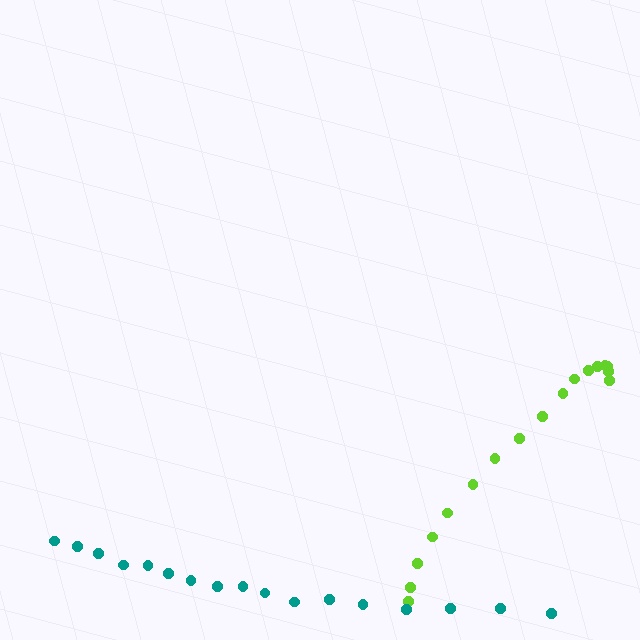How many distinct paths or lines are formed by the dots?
There are 2 distinct paths.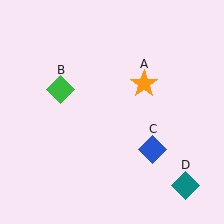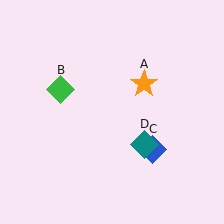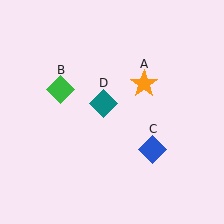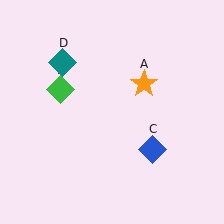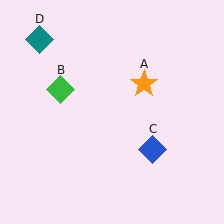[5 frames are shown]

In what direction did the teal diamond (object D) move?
The teal diamond (object D) moved up and to the left.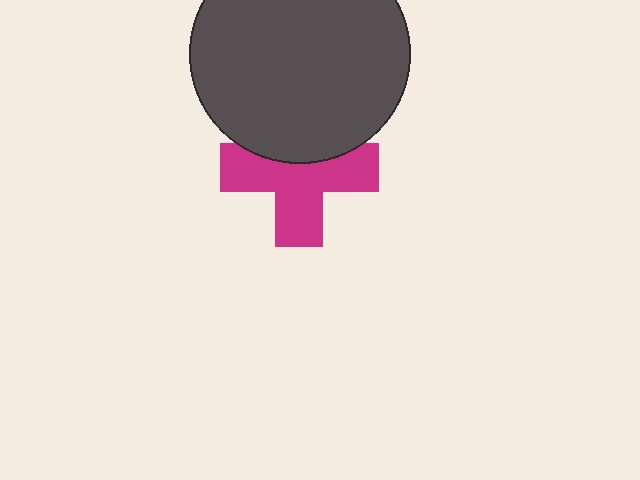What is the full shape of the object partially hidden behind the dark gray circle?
The partially hidden object is a magenta cross.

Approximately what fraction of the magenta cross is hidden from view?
Roughly 34% of the magenta cross is hidden behind the dark gray circle.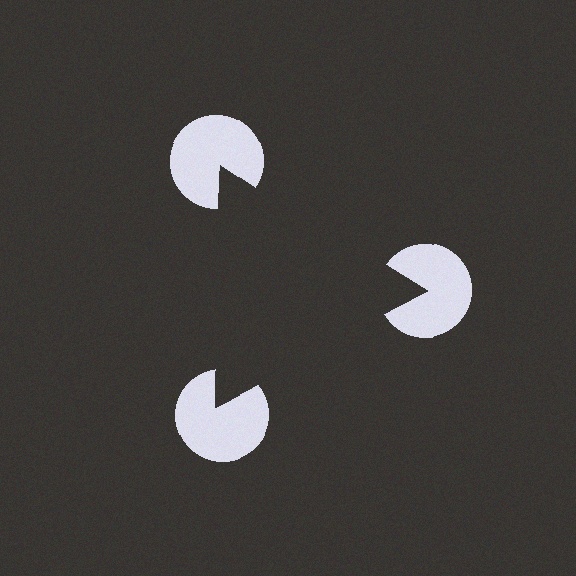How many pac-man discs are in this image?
There are 3 — one at each vertex of the illusory triangle.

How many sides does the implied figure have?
3 sides.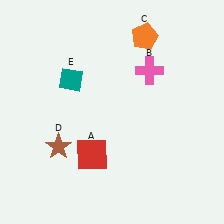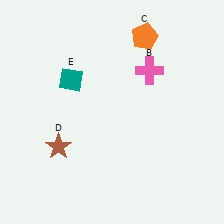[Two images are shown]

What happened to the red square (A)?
The red square (A) was removed in Image 2. It was in the bottom-left area of Image 1.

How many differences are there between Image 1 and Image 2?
There is 1 difference between the two images.